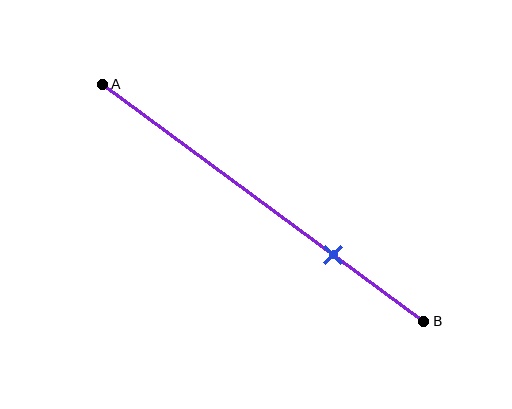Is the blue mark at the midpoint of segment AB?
No, the mark is at about 70% from A, not at the 50% midpoint.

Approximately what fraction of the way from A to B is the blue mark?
The blue mark is approximately 70% of the way from A to B.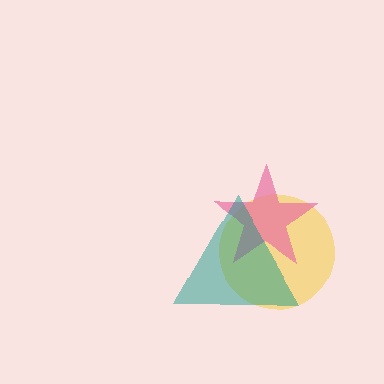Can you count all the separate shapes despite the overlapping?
Yes, there are 3 separate shapes.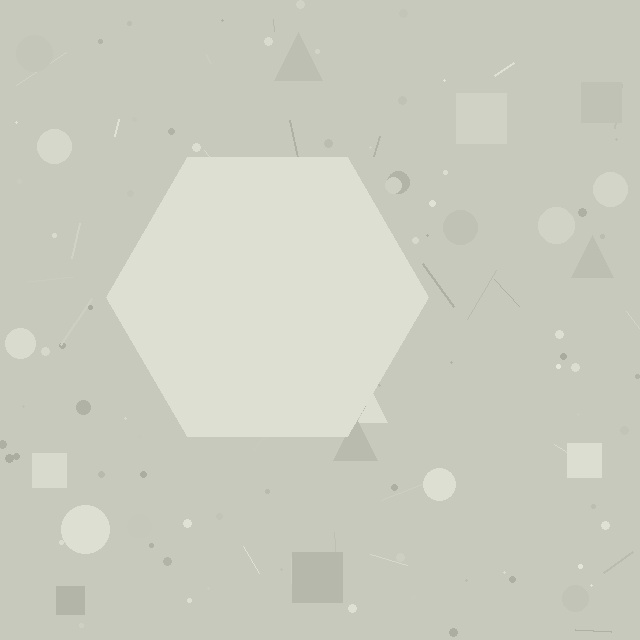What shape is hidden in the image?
A hexagon is hidden in the image.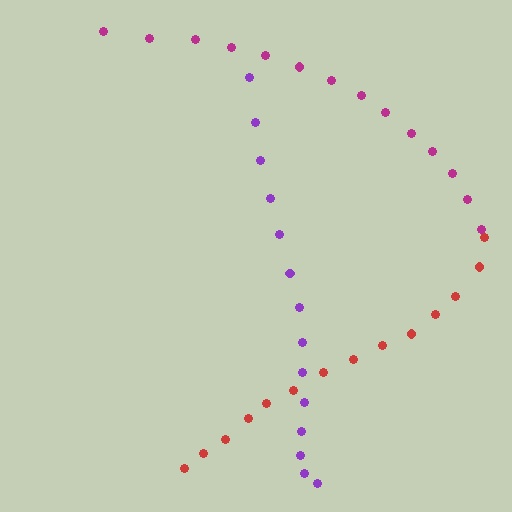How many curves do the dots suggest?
There are 3 distinct paths.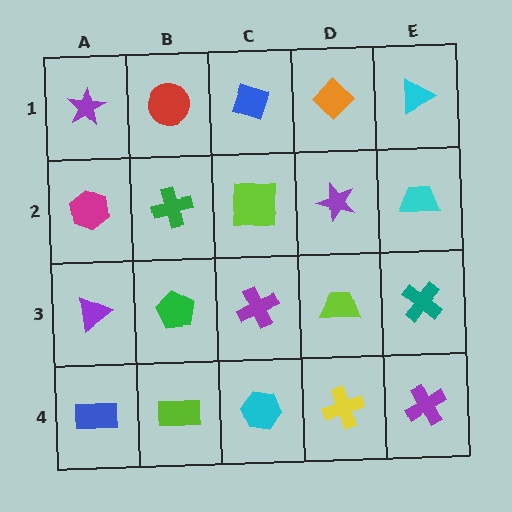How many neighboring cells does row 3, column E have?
3.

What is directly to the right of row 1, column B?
A blue diamond.